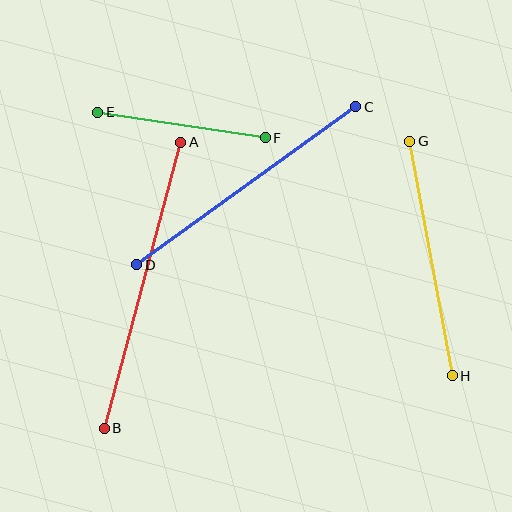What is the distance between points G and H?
The distance is approximately 238 pixels.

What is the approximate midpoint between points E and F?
The midpoint is at approximately (181, 125) pixels.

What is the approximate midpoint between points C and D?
The midpoint is at approximately (246, 186) pixels.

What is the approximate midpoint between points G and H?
The midpoint is at approximately (431, 259) pixels.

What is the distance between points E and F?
The distance is approximately 170 pixels.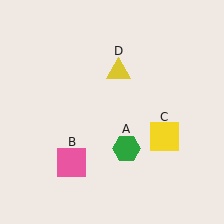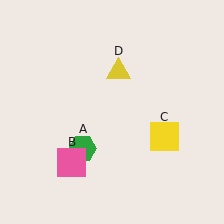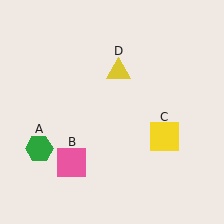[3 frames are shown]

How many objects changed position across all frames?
1 object changed position: green hexagon (object A).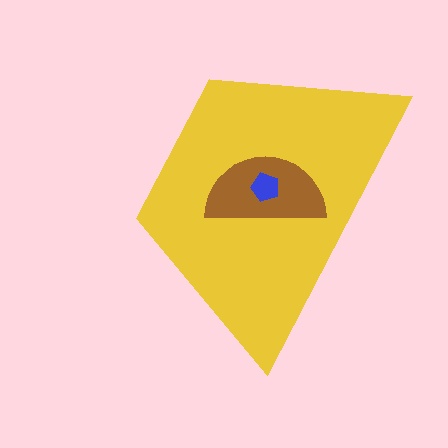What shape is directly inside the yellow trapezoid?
The brown semicircle.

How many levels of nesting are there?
3.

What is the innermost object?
The blue pentagon.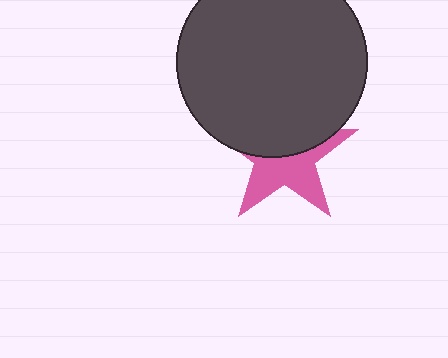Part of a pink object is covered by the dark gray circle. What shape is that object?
It is a star.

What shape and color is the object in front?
The object in front is a dark gray circle.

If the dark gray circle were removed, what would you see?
You would see the complete pink star.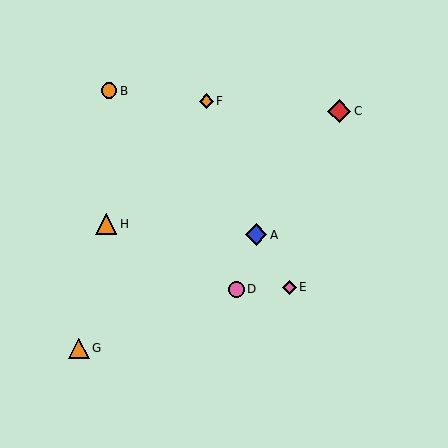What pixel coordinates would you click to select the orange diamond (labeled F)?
Click at (206, 101) to select the orange diamond F.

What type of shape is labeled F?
Shape F is an orange diamond.